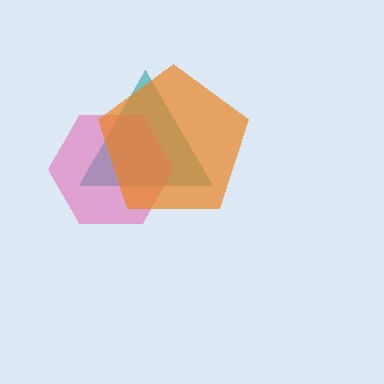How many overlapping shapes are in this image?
There are 3 overlapping shapes in the image.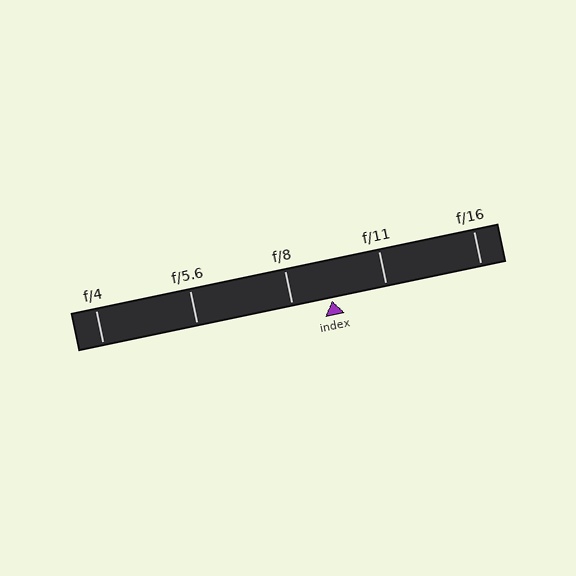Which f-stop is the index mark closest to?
The index mark is closest to f/8.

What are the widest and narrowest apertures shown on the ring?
The widest aperture shown is f/4 and the narrowest is f/16.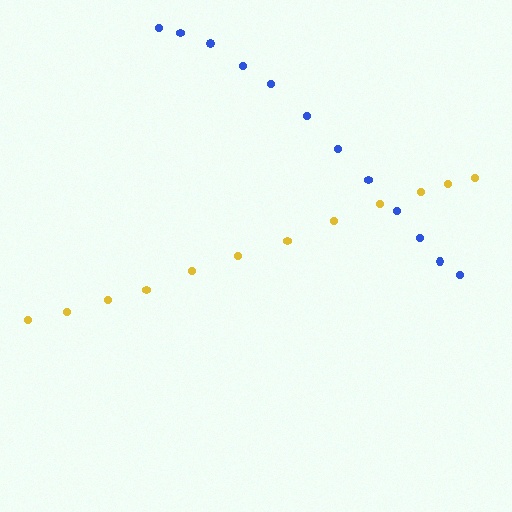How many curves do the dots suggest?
There are 2 distinct paths.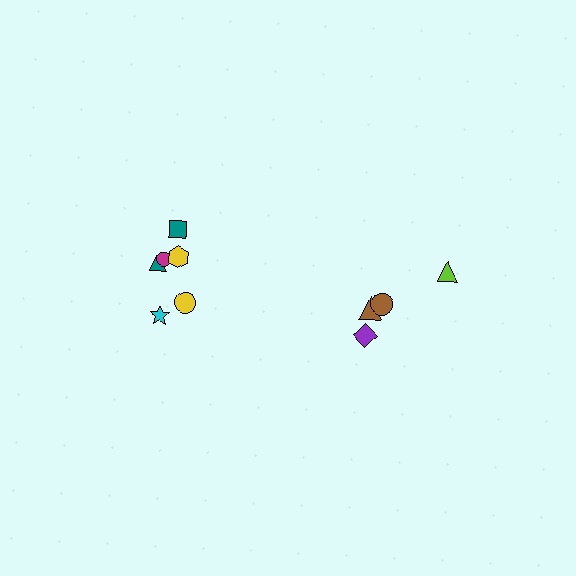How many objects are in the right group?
There are 4 objects.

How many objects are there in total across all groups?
There are 10 objects.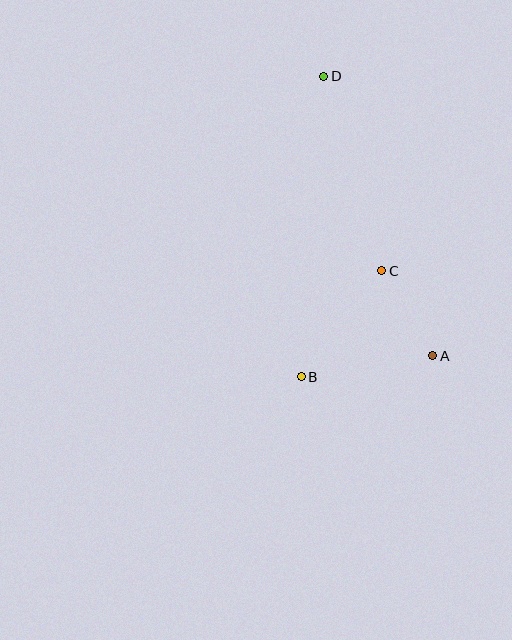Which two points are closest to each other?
Points A and C are closest to each other.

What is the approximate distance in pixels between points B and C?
The distance between B and C is approximately 133 pixels.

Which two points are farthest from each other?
Points B and D are farthest from each other.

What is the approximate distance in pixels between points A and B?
The distance between A and B is approximately 133 pixels.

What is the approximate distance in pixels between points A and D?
The distance between A and D is approximately 300 pixels.